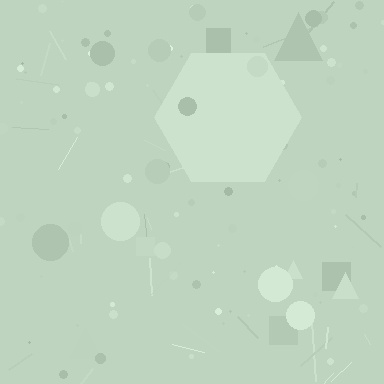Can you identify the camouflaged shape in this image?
The camouflaged shape is a hexagon.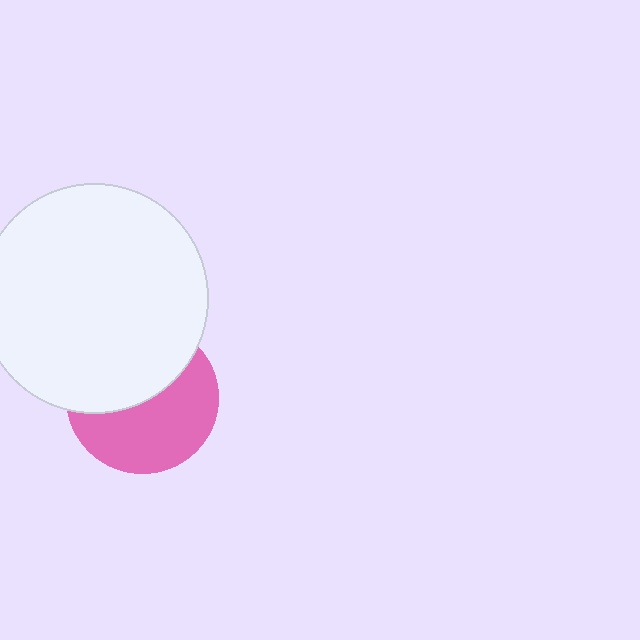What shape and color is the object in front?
The object in front is a white circle.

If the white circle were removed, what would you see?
You would see the complete pink circle.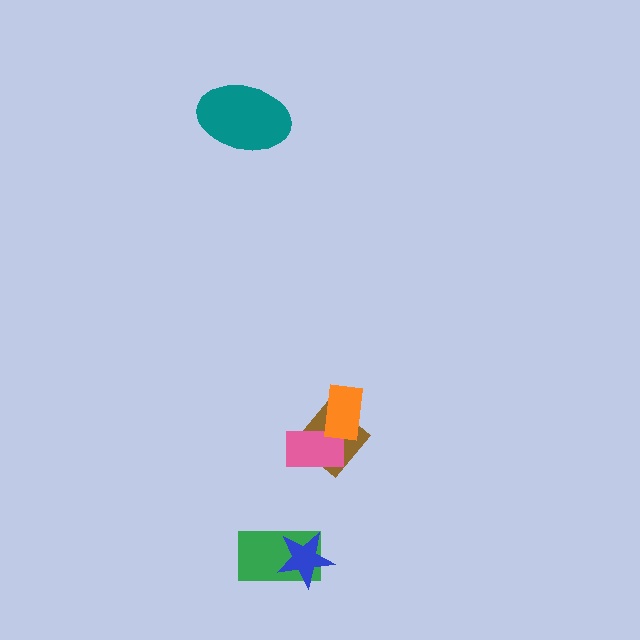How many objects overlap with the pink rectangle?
2 objects overlap with the pink rectangle.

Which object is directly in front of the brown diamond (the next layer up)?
The pink rectangle is directly in front of the brown diamond.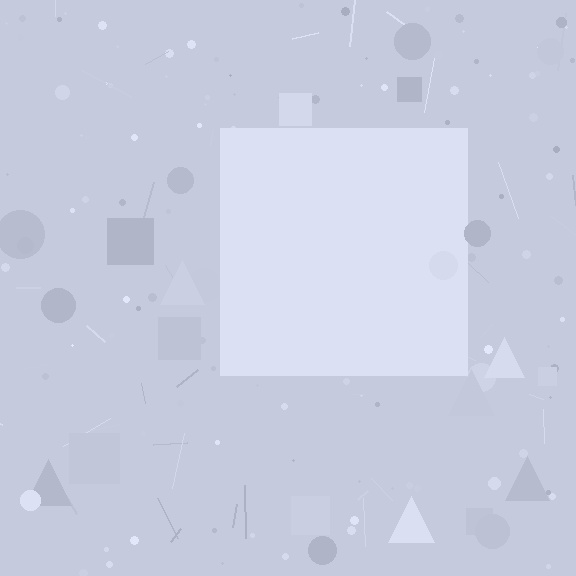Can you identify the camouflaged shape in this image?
The camouflaged shape is a square.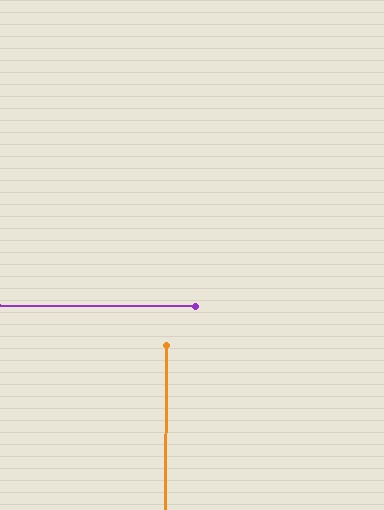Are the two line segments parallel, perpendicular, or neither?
Perpendicular — they meet at approximately 90°.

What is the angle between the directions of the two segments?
Approximately 90 degrees.